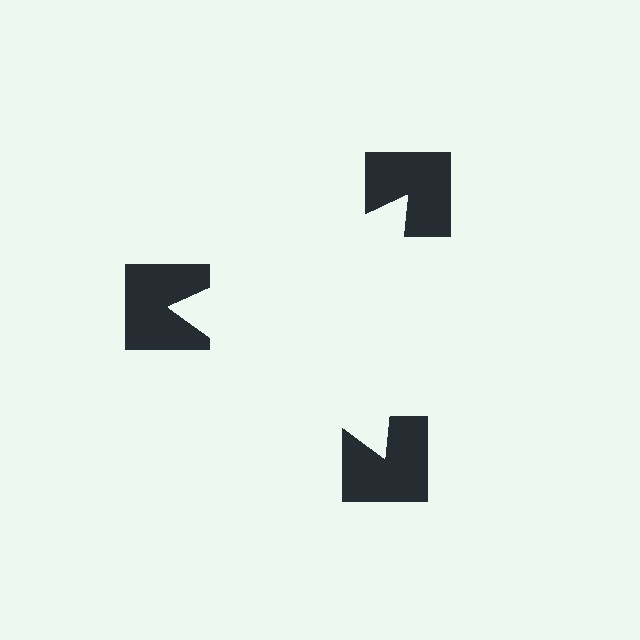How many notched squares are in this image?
There are 3 — one at each vertex of the illusory triangle.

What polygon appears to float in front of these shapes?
An illusory triangle — its edges are inferred from the aligned wedge cuts in the notched squares, not physically drawn.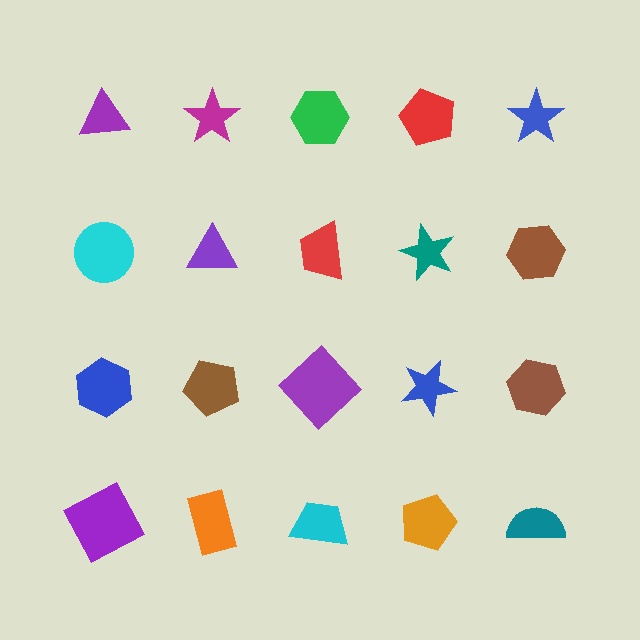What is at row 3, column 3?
A purple diamond.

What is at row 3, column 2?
A brown pentagon.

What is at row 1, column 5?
A blue star.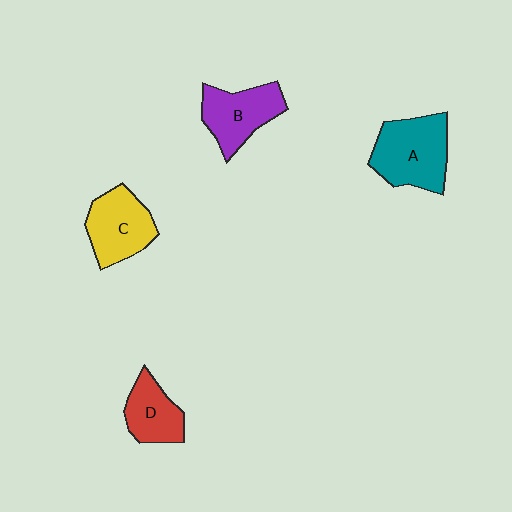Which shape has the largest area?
Shape A (teal).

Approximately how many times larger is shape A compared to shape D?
Approximately 1.6 times.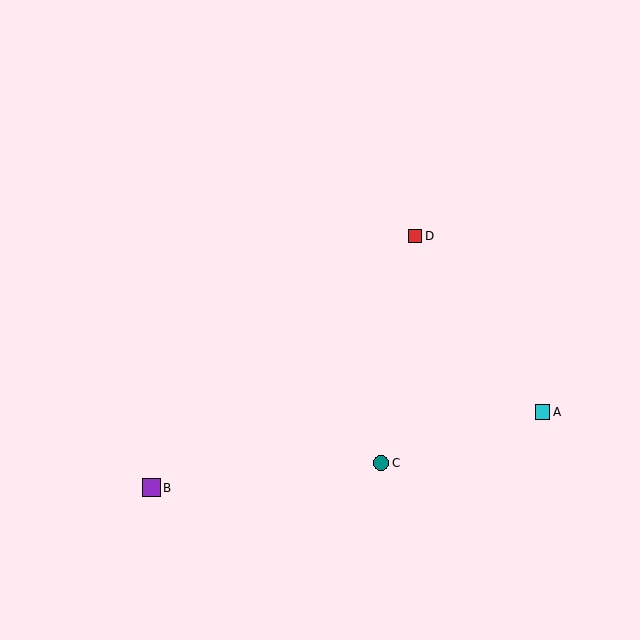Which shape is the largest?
The purple square (labeled B) is the largest.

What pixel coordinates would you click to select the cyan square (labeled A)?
Click at (542, 412) to select the cyan square A.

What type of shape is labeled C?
Shape C is a teal circle.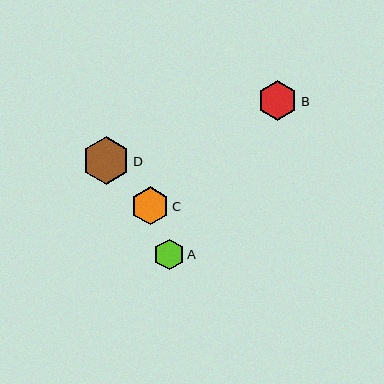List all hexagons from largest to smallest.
From largest to smallest: D, B, C, A.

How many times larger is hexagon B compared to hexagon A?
Hexagon B is approximately 1.3 times the size of hexagon A.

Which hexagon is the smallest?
Hexagon A is the smallest with a size of approximately 31 pixels.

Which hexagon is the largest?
Hexagon D is the largest with a size of approximately 48 pixels.